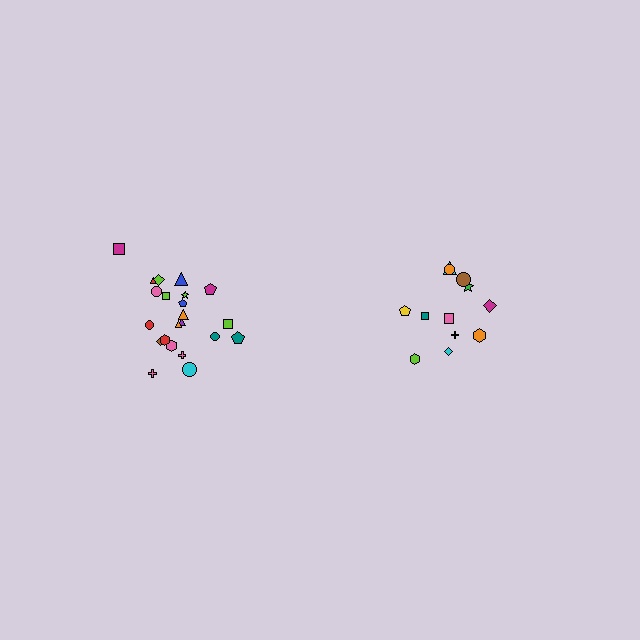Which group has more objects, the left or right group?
The left group.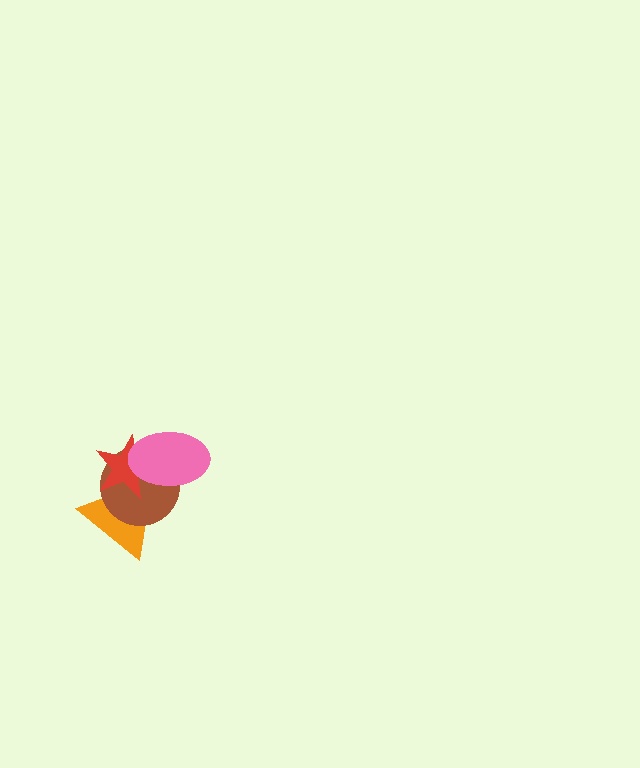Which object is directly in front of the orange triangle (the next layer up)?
The brown circle is directly in front of the orange triangle.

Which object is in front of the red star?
The pink ellipse is in front of the red star.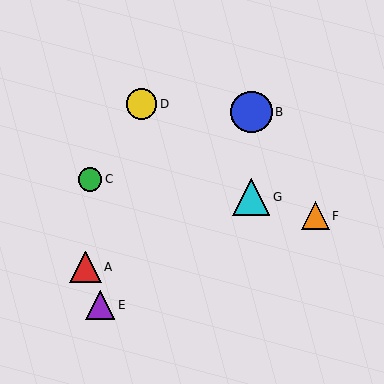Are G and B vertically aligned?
Yes, both are at x≈251.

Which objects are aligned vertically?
Objects B, G are aligned vertically.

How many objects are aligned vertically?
2 objects (B, G) are aligned vertically.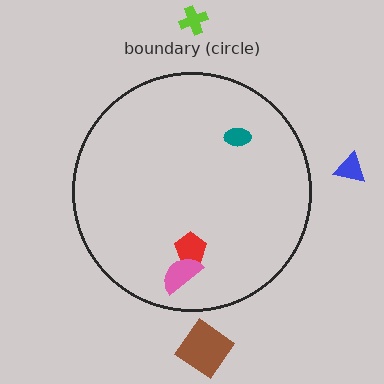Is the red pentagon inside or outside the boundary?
Inside.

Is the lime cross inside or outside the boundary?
Outside.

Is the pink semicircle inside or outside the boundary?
Inside.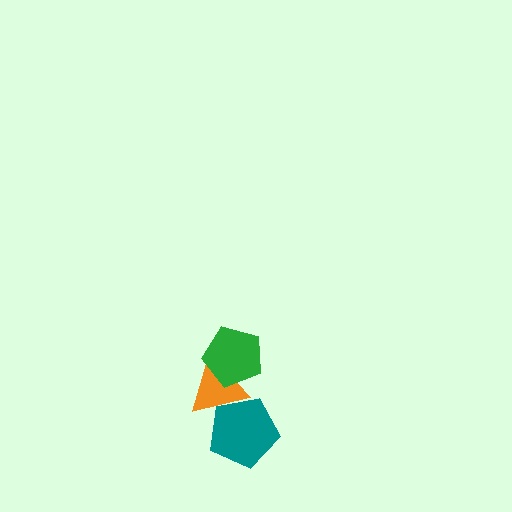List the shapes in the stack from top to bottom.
From top to bottom: the green pentagon, the orange triangle, the teal pentagon.